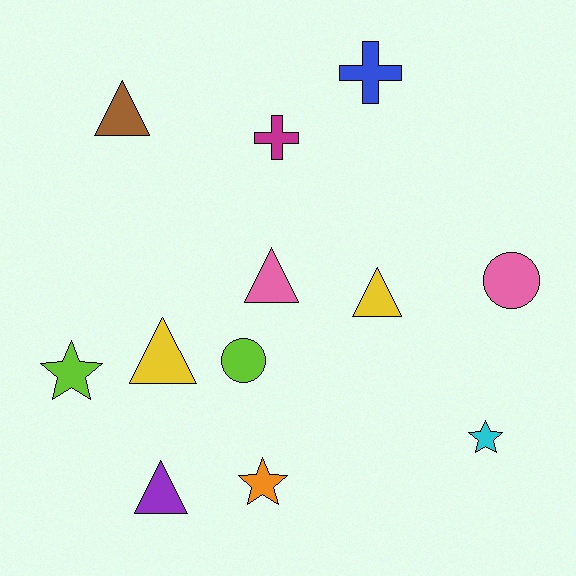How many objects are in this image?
There are 12 objects.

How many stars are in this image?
There are 3 stars.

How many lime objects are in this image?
There are 2 lime objects.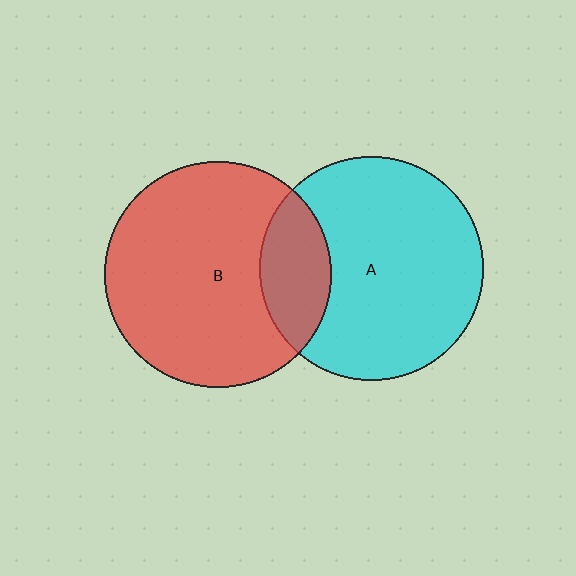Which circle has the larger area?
Circle B (red).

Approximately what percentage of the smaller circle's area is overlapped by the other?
Approximately 20%.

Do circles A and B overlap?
Yes.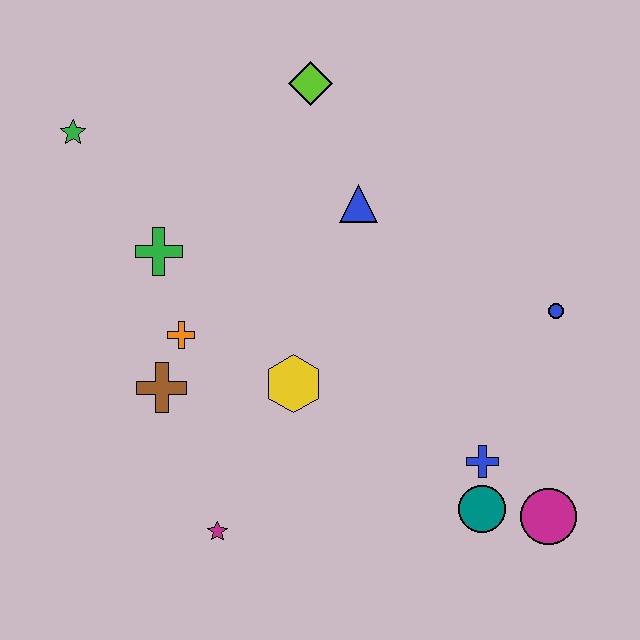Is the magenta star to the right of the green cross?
Yes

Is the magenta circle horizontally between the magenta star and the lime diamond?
No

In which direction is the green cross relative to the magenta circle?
The green cross is to the left of the magenta circle.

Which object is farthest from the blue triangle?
The magenta circle is farthest from the blue triangle.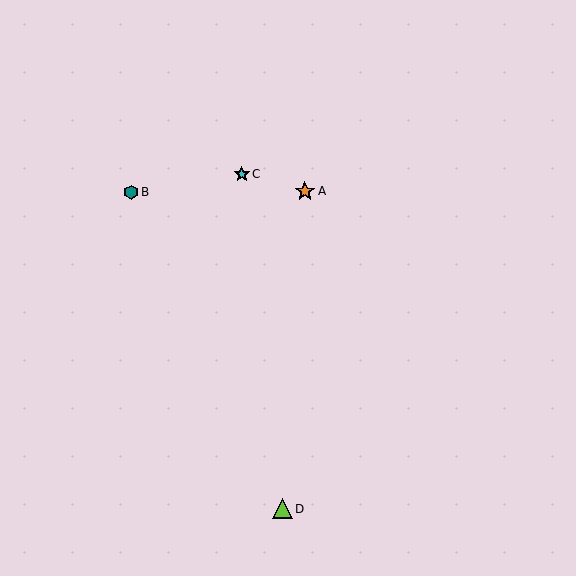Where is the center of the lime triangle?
The center of the lime triangle is at (282, 509).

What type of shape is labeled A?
Shape A is an orange star.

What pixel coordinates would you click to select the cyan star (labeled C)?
Click at (242, 174) to select the cyan star C.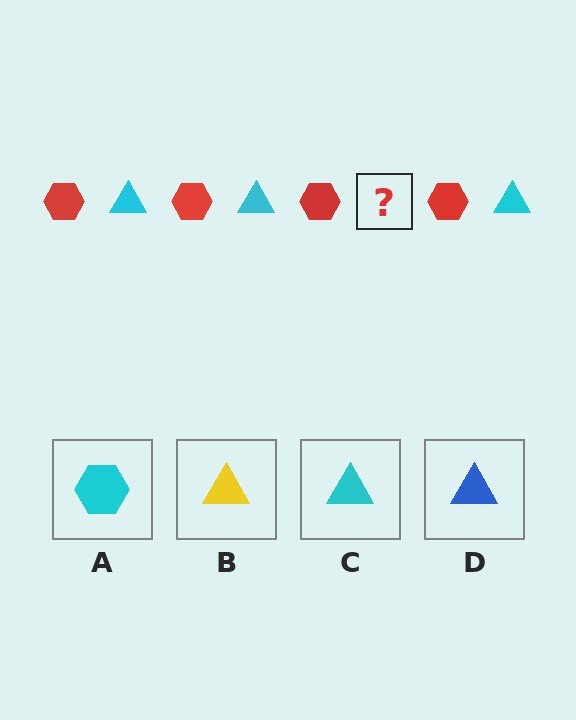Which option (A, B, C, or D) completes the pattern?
C.